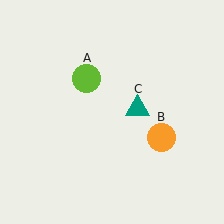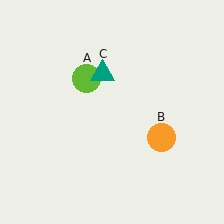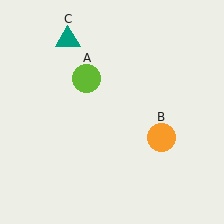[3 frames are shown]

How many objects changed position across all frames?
1 object changed position: teal triangle (object C).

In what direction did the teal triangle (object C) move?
The teal triangle (object C) moved up and to the left.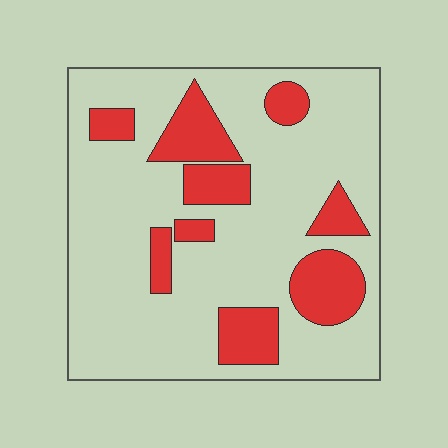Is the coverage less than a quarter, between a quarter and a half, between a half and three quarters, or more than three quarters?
Less than a quarter.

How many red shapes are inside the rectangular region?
9.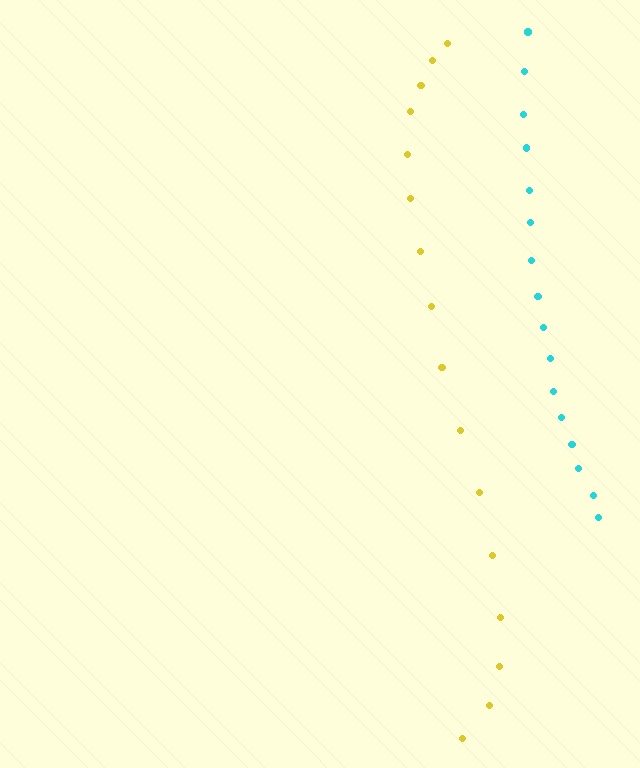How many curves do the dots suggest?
There are 2 distinct paths.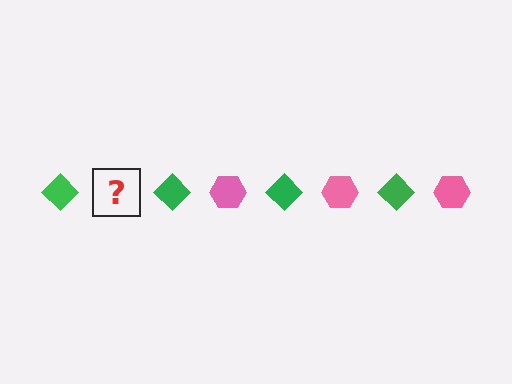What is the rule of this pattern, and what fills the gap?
The rule is that the pattern alternates between green diamond and pink hexagon. The gap should be filled with a pink hexagon.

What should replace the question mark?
The question mark should be replaced with a pink hexagon.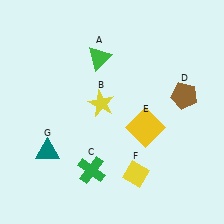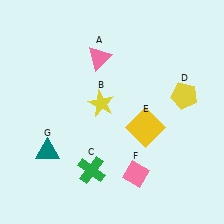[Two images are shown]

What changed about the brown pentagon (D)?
In Image 1, D is brown. In Image 2, it changed to yellow.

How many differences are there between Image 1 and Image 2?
There are 3 differences between the two images.